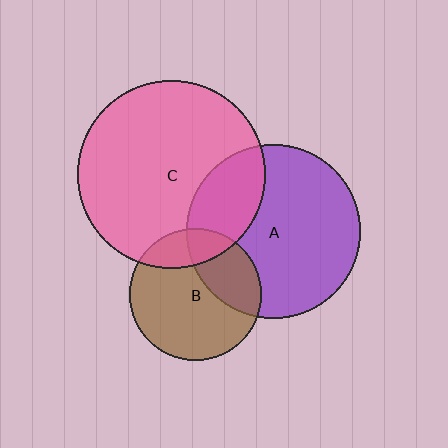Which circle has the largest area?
Circle C (pink).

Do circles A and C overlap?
Yes.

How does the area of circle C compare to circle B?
Approximately 2.0 times.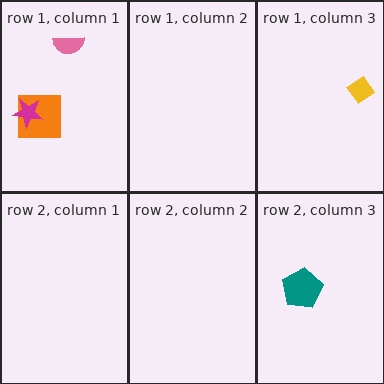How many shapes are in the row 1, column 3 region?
1.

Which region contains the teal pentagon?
The row 2, column 3 region.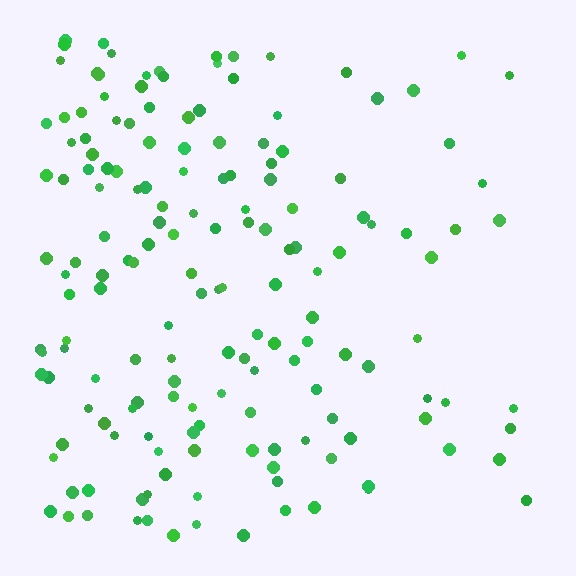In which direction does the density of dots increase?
From right to left, with the left side densest.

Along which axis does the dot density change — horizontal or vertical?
Horizontal.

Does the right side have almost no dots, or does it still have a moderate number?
Still a moderate number, just noticeably fewer than the left.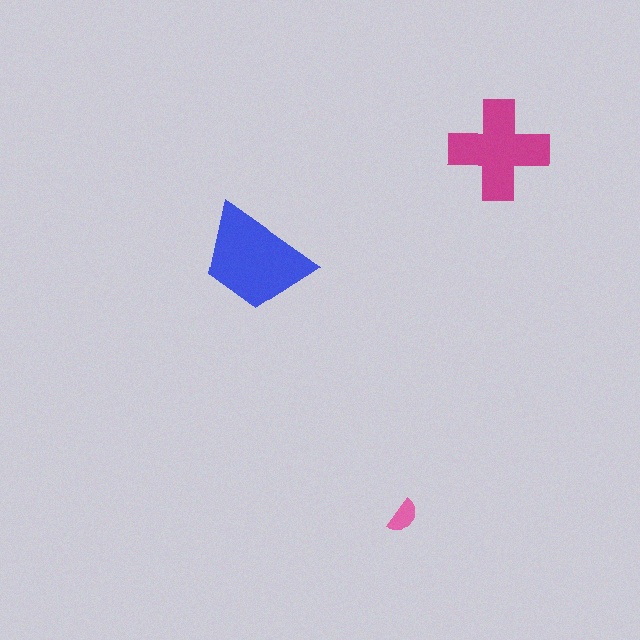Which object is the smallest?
The pink semicircle.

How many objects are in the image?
There are 3 objects in the image.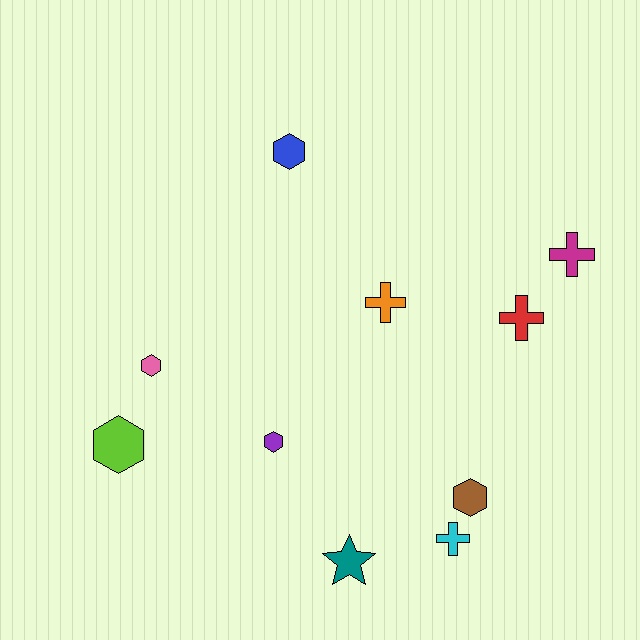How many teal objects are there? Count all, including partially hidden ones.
There is 1 teal object.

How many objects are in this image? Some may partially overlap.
There are 10 objects.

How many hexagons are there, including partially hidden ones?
There are 5 hexagons.